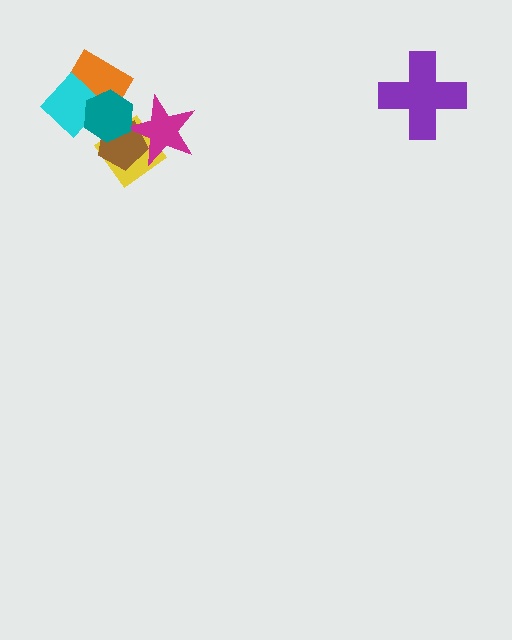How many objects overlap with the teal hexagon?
5 objects overlap with the teal hexagon.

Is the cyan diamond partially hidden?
Yes, it is partially covered by another shape.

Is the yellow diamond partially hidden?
Yes, it is partially covered by another shape.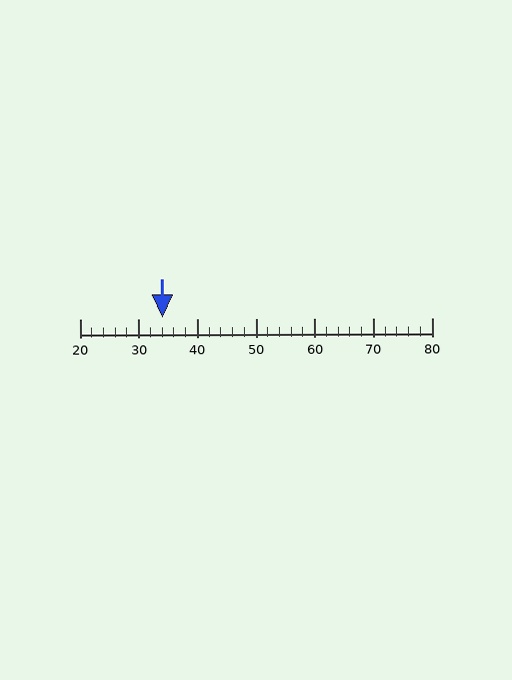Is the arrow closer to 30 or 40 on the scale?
The arrow is closer to 30.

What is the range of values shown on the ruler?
The ruler shows values from 20 to 80.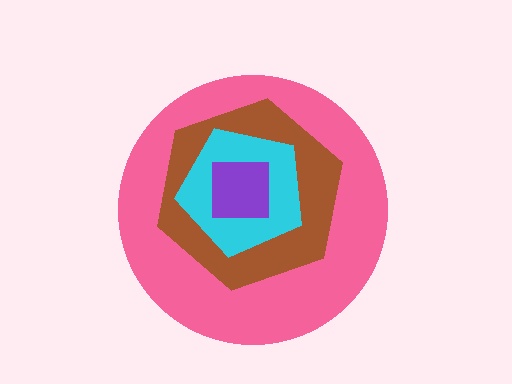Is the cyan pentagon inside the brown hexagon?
Yes.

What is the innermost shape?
The purple square.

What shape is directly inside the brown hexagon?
The cyan pentagon.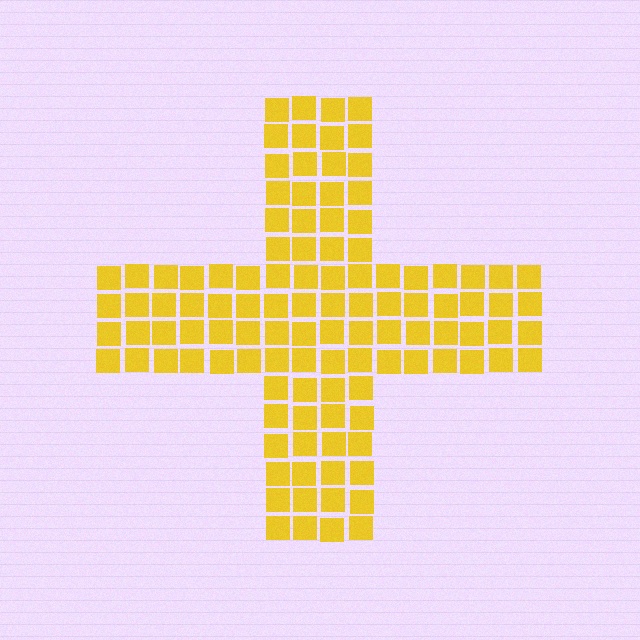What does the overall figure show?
The overall figure shows a cross.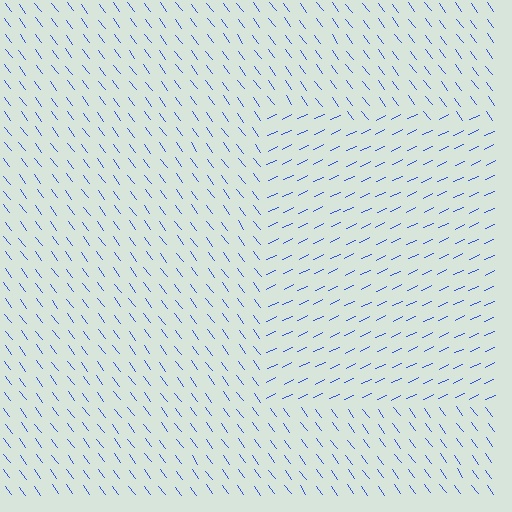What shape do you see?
I see a rectangle.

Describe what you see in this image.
The image is filled with small blue line segments. A rectangle region in the image has lines oriented differently from the surrounding lines, creating a visible texture boundary.